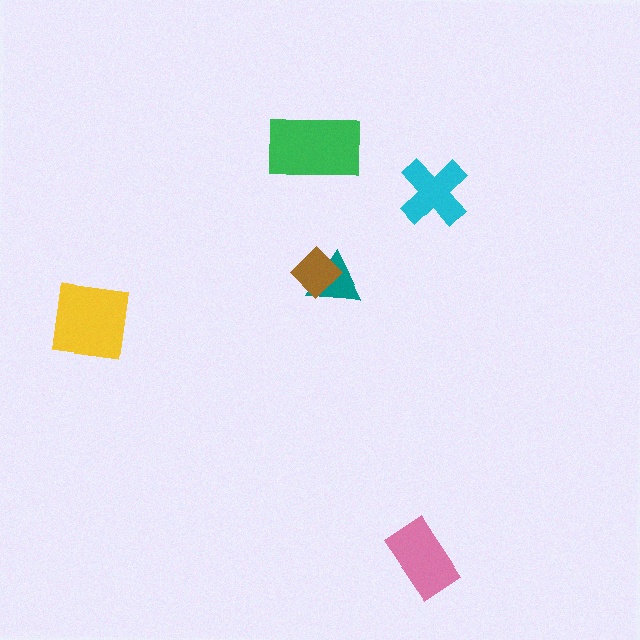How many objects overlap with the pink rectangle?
0 objects overlap with the pink rectangle.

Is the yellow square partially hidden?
No, no other shape covers it.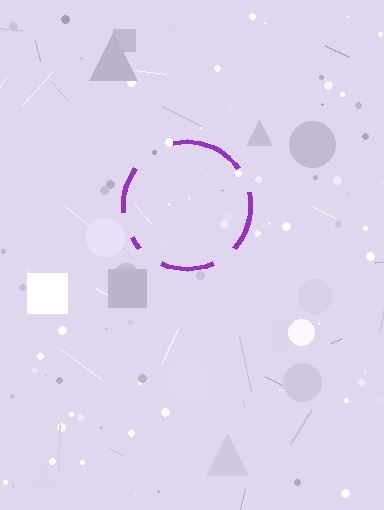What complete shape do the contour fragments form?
The contour fragments form a circle.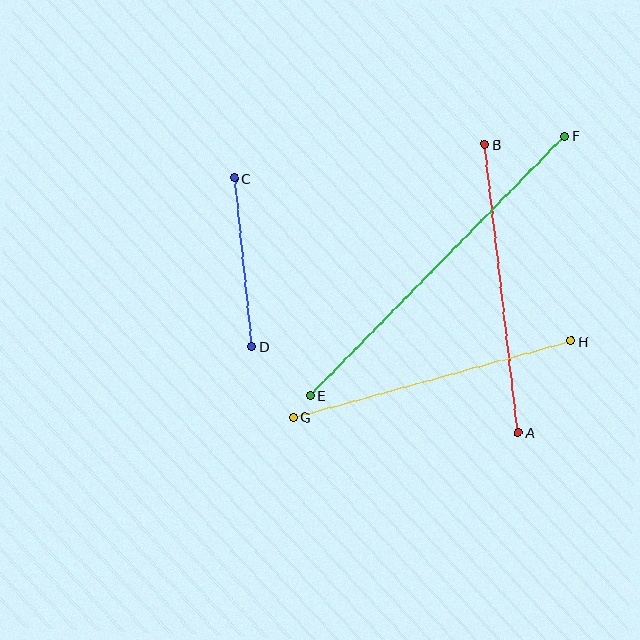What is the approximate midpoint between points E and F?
The midpoint is at approximately (437, 266) pixels.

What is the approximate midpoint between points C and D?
The midpoint is at approximately (243, 262) pixels.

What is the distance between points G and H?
The distance is approximately 288 pixels.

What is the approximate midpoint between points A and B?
The midpoint is at approximately (502, 288) pixels.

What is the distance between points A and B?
The distance is approximately 290 pixels.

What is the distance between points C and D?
The distance is approximately 169 pixels.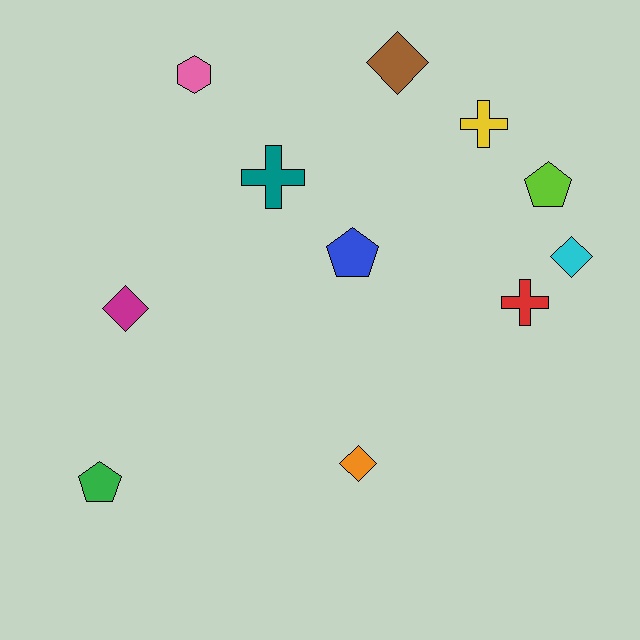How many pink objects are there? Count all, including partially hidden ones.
There is 1 pink object.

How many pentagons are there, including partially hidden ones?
There are 3 pentagons.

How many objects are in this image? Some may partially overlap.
There are 11 objects.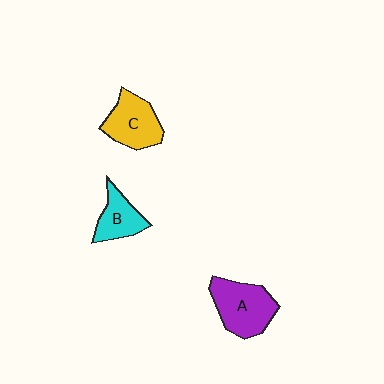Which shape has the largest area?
Shape A (purple).